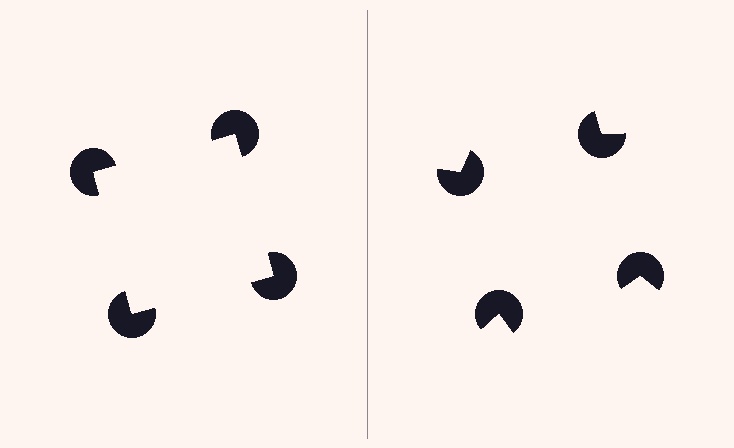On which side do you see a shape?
An illusory square appears on the left side. On the right side the wedge cuts are rotated, so no coherent shape forms.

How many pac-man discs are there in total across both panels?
8 — 4 on each side.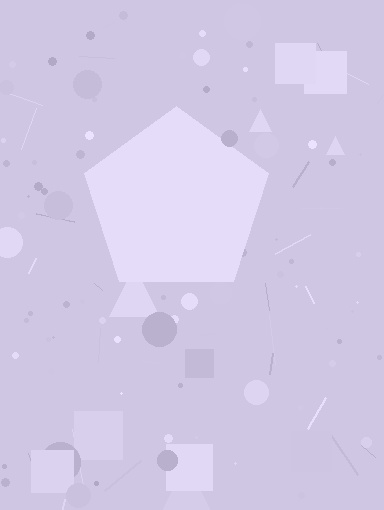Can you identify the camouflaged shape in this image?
The camouflaged shape is a pentagon.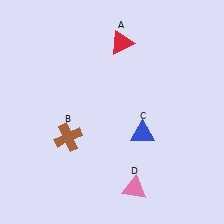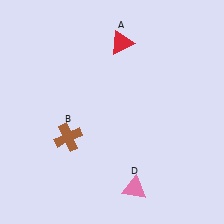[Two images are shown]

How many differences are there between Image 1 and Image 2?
There is 1 difference between the two images.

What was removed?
The blue triangle (C) was removed in Image 2.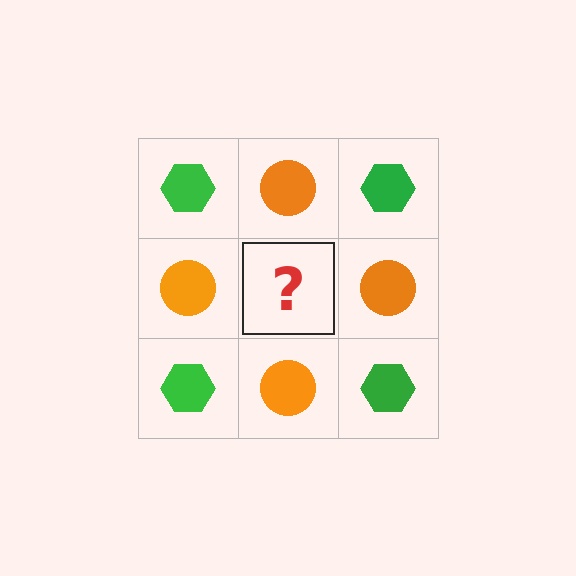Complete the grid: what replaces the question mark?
The question mark should be replaced with a green hexagon.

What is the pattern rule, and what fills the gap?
The rule is that it alternates green hexagon and orange circle in a checkerboard pattern. The gap should be filled with a green hexagon.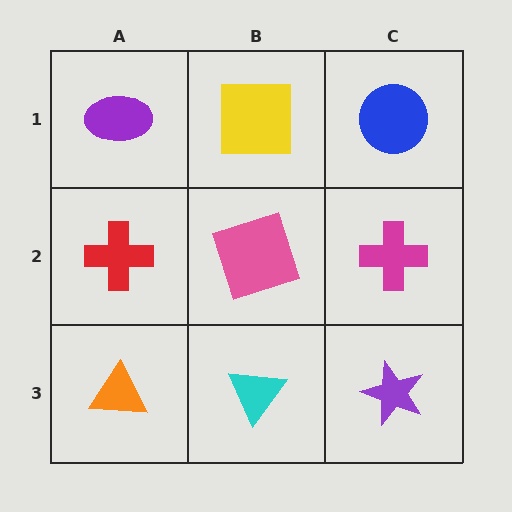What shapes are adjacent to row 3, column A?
A red cross (row 2, column A), a cyan triangle (row 3, column B).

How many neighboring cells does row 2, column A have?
3.